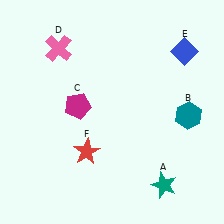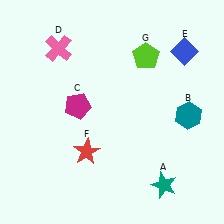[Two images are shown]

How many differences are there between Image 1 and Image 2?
There is 1 difference between the two images.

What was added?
A lime pentagon (G) was added in Image 2.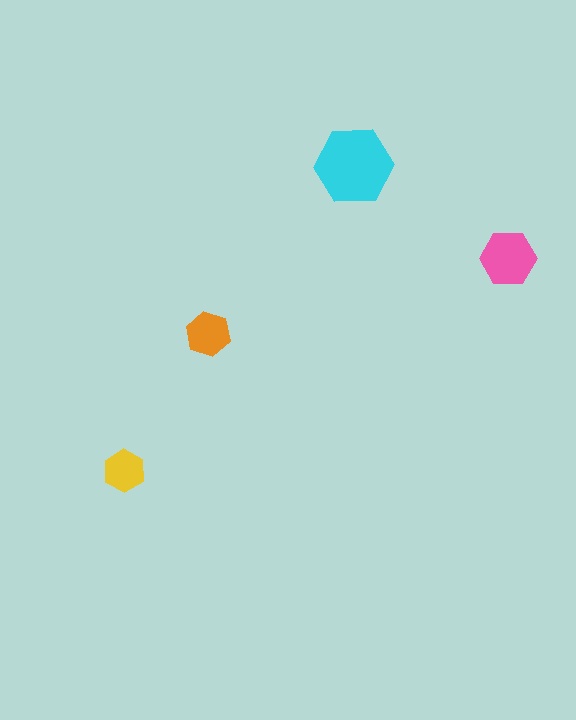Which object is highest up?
The cyan hexagon is topmost.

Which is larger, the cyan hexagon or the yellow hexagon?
The cyan one.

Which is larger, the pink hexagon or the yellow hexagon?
The pink one.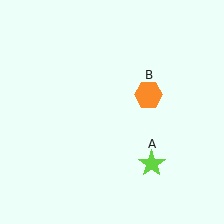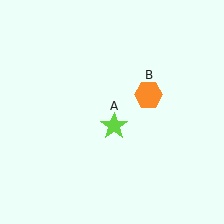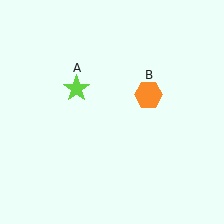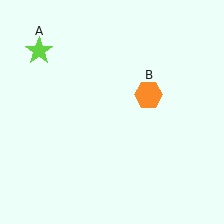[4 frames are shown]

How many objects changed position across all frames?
1 object changed position: lime star (object A).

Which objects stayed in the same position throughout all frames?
Orange hexagon (object B) remained stationary.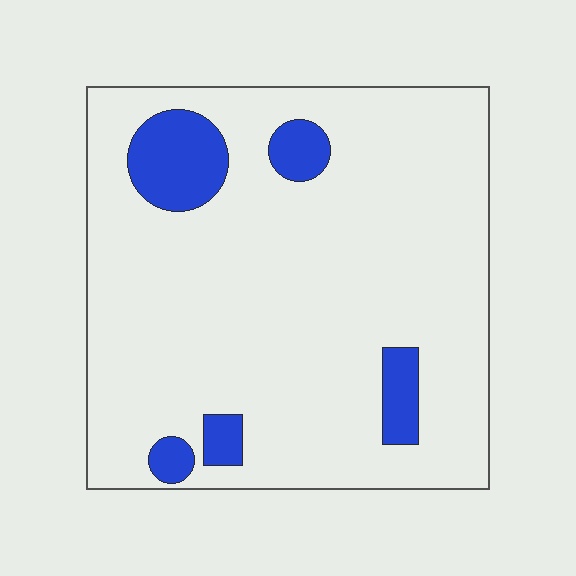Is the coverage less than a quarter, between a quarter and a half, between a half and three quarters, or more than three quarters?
Less than a quarter.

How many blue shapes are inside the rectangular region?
5.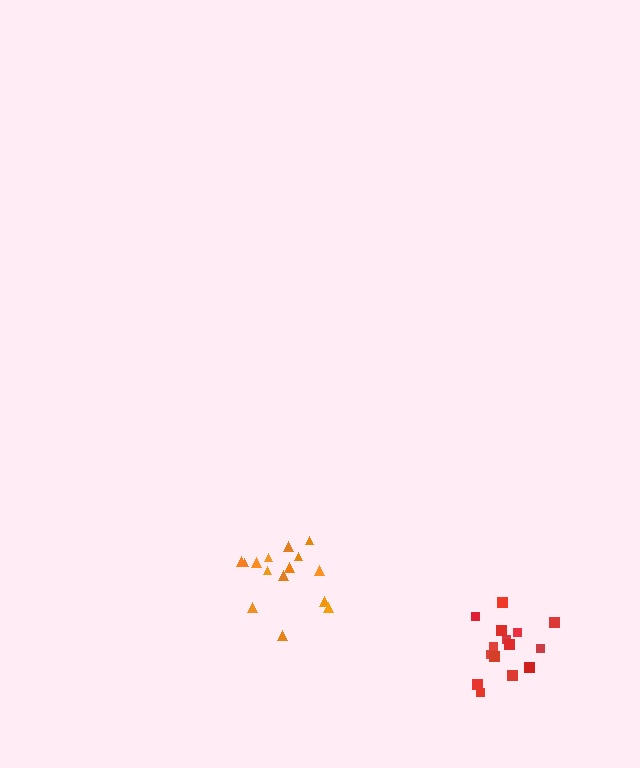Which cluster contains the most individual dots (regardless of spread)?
Orange (15).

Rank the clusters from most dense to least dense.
red, orange.